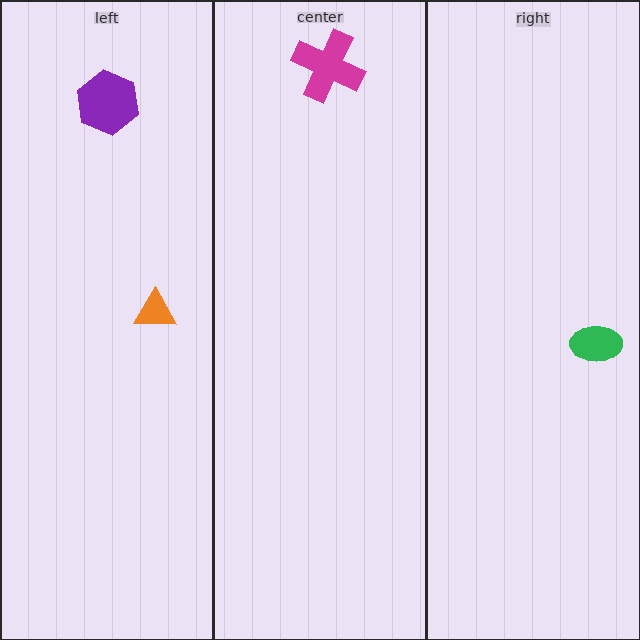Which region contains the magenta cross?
The center region.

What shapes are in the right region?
The green ellipse.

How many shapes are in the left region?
2.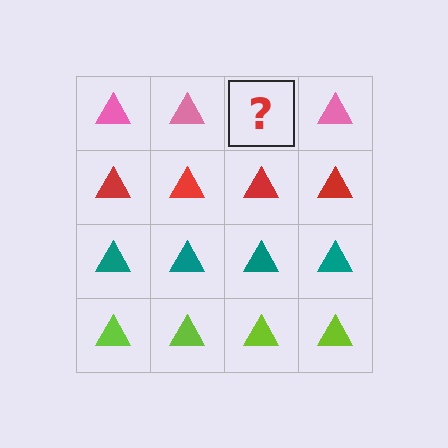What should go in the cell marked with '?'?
The missing cell should contain a pink triangle.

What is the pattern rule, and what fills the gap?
The rule is that each row has a consistent color. The gap should be filled with a pink triangle.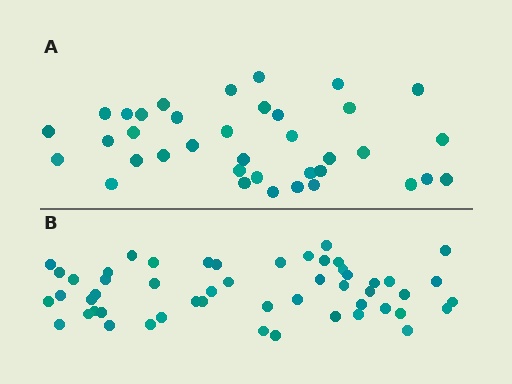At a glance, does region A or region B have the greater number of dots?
Region B (the bottom region) has more dots.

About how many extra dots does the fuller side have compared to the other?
Region B has approximately 15 more dots than region A.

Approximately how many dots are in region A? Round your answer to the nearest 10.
About 40 dots. (The exact count is 37, which rounds to 40.)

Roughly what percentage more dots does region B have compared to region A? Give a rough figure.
About 40% more.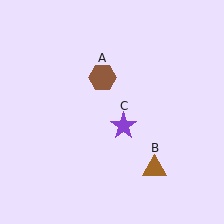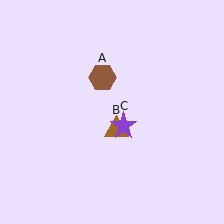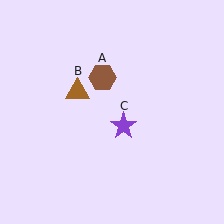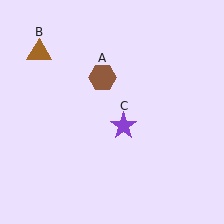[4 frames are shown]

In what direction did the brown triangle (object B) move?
The brown triangle (object B) moved up and to the left.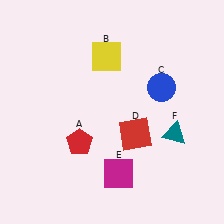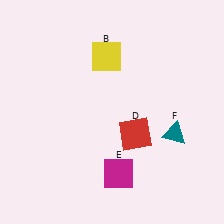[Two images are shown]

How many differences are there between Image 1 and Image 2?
There are 2 differences between the two images.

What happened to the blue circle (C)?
The blue circle (C) was removed in Image 2. It was in the top-right area of Image 1.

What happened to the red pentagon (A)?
The red pentagon (A) was removed in Image 2. It was in the bottom-left area of Image 1.